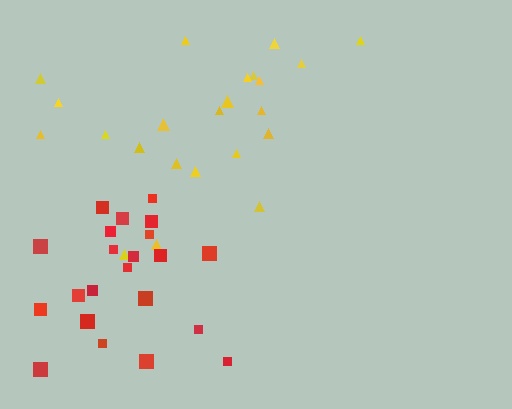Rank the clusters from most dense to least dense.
yellow, red.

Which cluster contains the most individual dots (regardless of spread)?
Yellow (23).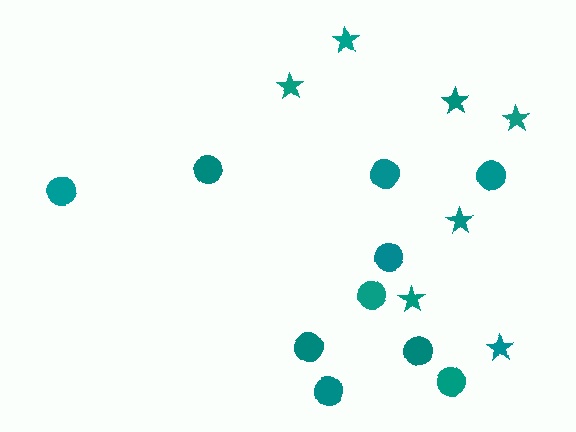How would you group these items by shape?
There are 2 groups: one group of stars (7) and one group of circles (10).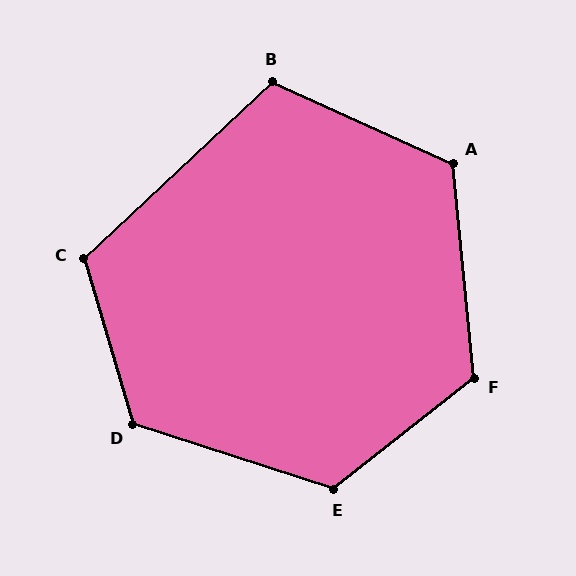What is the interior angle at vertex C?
Approximately 116 degrees (obtuse).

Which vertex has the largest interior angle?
D, at approximately 125 degrees.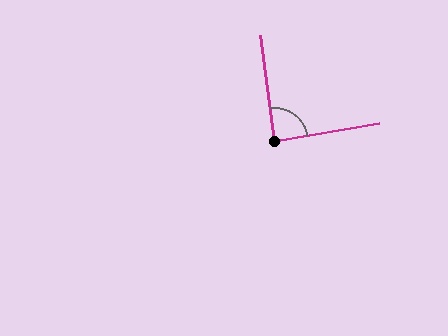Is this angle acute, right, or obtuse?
It is approximately a right angle.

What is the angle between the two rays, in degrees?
Approximately 88 degrees.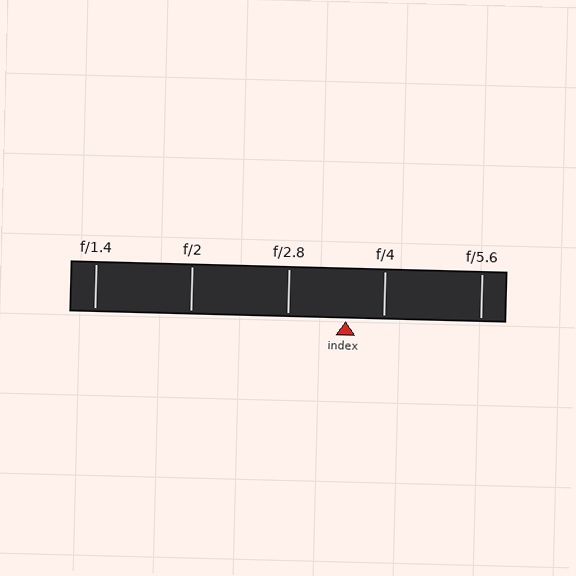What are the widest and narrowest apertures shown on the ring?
The widest aperture shown is f/1.4 and the narrowest is f/5.6.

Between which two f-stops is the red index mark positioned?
The index mark is between f/2.8 and f/4.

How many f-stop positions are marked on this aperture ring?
There are 5 f-stop positions marked.